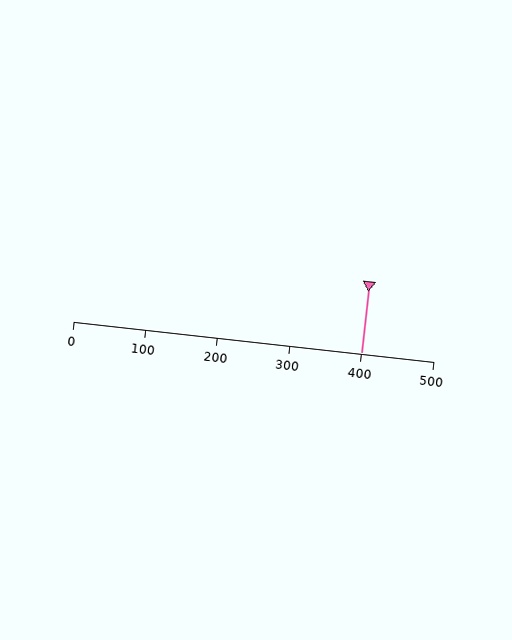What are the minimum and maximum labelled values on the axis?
The axis runs from 0 to 500.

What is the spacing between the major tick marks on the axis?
The major ticks are spaced 100 apart.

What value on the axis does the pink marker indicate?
The marker indicates approximately 400.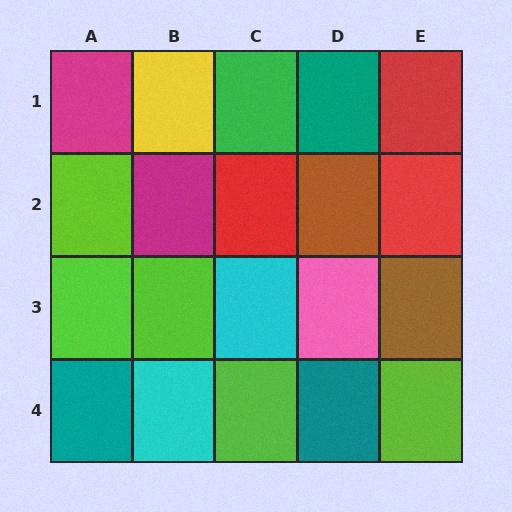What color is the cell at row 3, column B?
Lime.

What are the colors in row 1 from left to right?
Magenta, yellow, green, teal, red.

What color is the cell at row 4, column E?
Lime.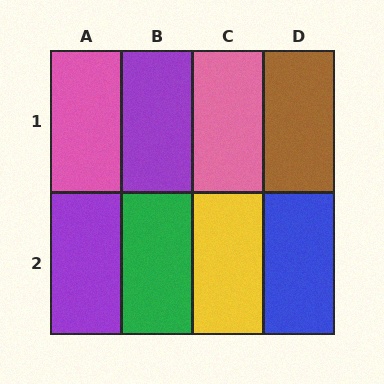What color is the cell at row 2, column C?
Yellow.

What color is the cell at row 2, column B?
Green.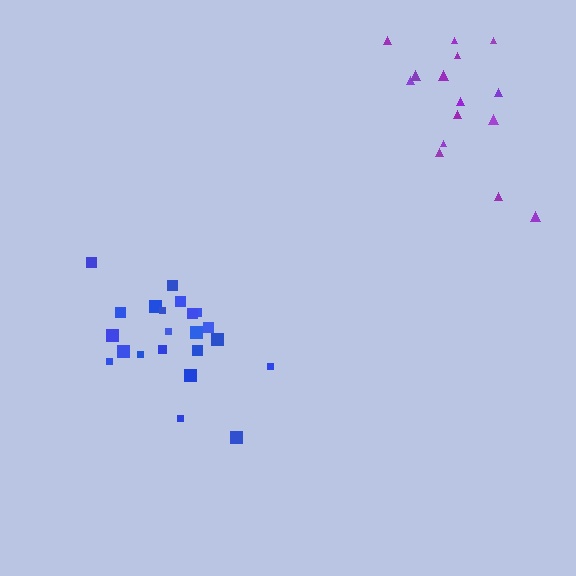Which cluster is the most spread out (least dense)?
Purple.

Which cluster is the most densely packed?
Blue.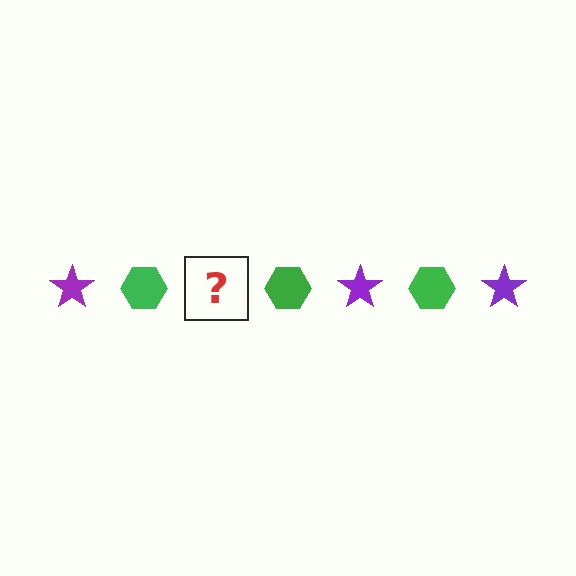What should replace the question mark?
The question mark should be replaced with a purple star.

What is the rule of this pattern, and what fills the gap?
The rule is that the pattern alternates between purple star and green hexagon. The gap should be filled with a purple star.